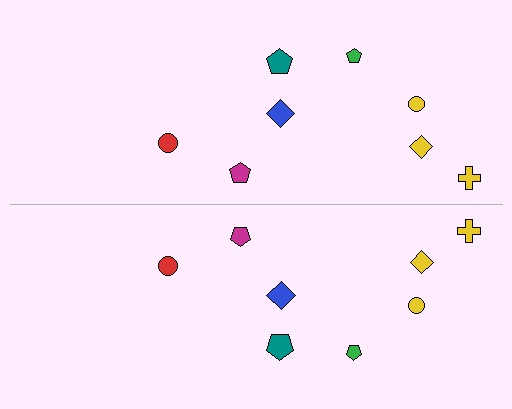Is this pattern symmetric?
Yes, this pattern has bilateral (reflection) symmetry.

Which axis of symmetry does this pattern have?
The pattern has a horizontal axis of symmetry running through the center of the image.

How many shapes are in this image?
There are 16 shapes in this image.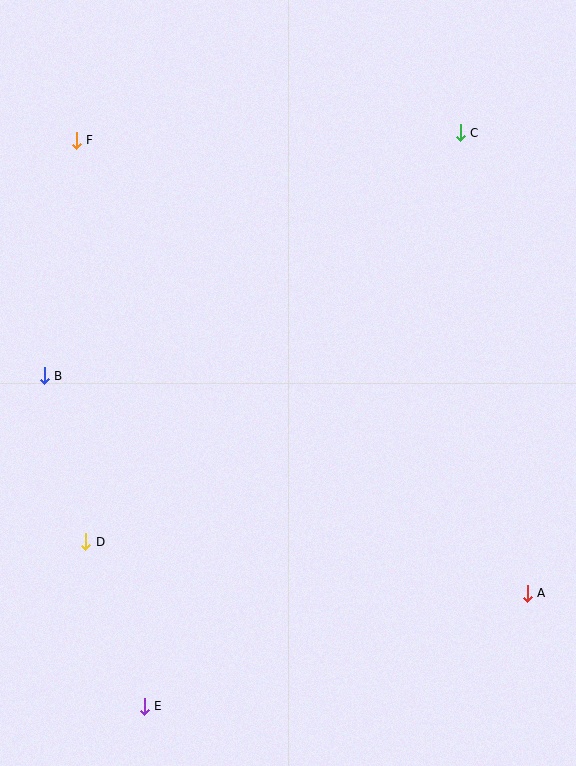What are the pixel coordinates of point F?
Point F is at (76, 140).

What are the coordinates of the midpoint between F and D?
The midpoint between F and D is at (81, 341).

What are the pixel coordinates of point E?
Point E is at (144, 706).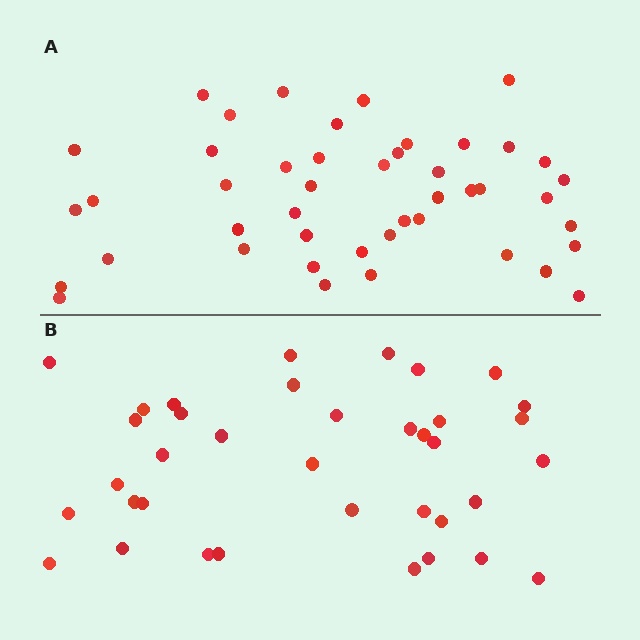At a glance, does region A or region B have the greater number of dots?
Region A (the top region) has more dots.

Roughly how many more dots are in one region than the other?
Region A has roughly 8 or so more dots than region B.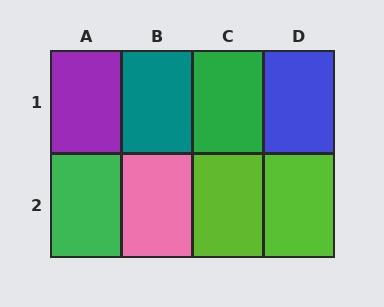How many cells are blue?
1 cell is blue.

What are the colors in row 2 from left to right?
Green, pink, lime, lime.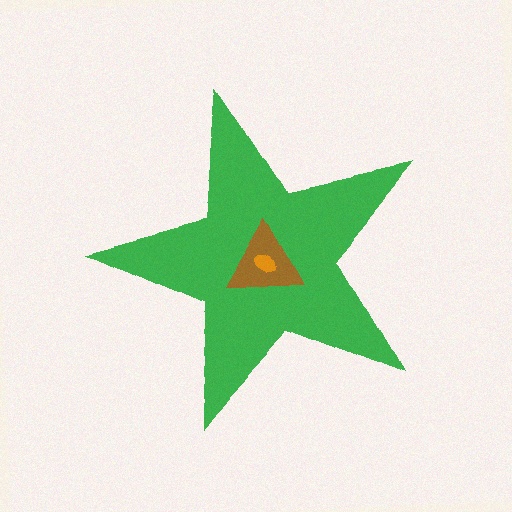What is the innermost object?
The orange ellipse.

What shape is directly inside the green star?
The brown triangle.